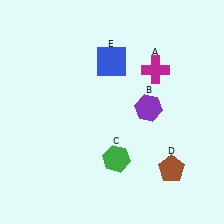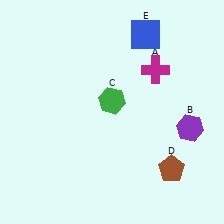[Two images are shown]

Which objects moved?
The objects that moved are: the purple hexagon (B), the green hexagon (C), the blue square (E).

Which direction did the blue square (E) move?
The blue square (E) moved right.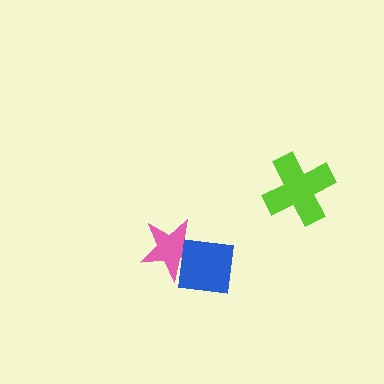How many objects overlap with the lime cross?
0 objects overlap with the lime cross.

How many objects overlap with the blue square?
1 object overlaps with the blue square.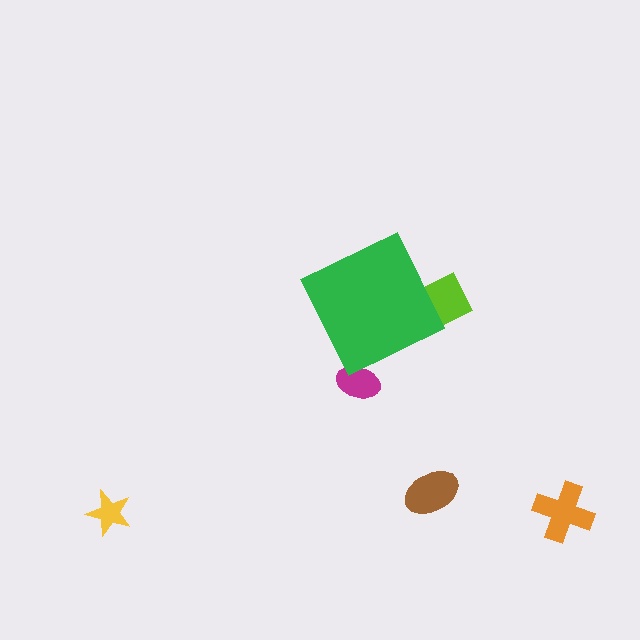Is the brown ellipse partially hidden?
No, the brown ellipse is fully visible.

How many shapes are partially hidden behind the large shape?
2 shapes are partially hidden.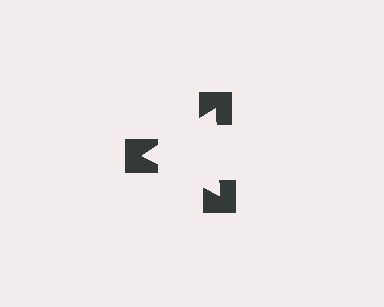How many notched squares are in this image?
There are 3 — one at each vertex of the illusory triangle.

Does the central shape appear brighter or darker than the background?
It typically appears slightly brighter than the background, even though no actual brightness change is drawn.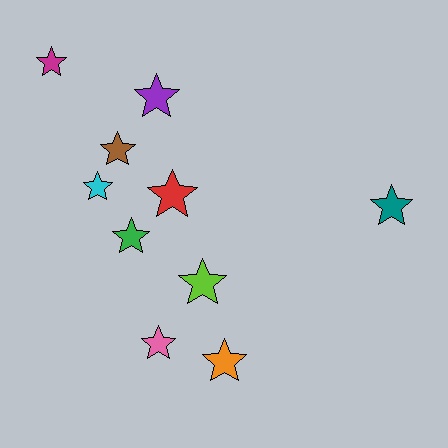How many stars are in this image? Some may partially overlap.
There are 10 stars.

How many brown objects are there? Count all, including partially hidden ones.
There is 1 brown object.